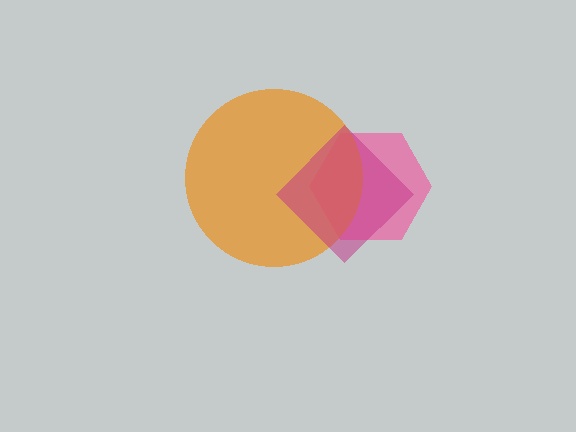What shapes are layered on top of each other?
The layered shapes are: a pink hexagon, an orange circle, a magenta diamond.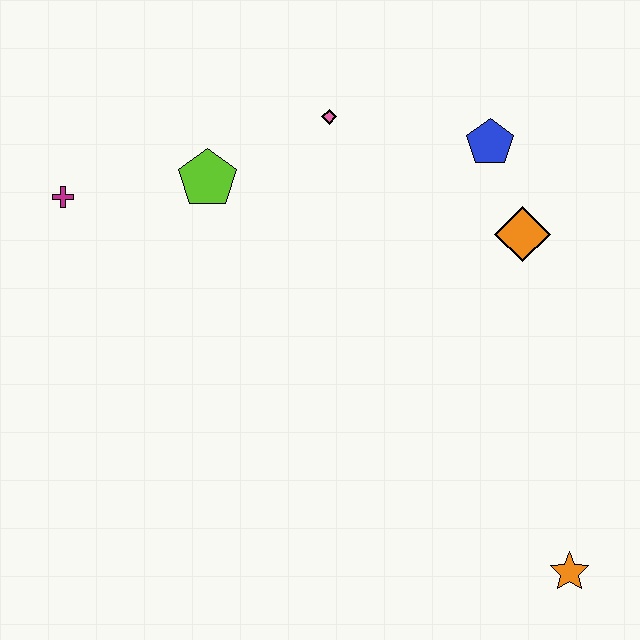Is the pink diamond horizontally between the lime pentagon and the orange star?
Yes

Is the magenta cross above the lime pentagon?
No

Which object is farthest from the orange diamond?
The magenta cross is farthest from the orange diamond.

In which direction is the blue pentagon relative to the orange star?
The blue pentagon is above the orange star.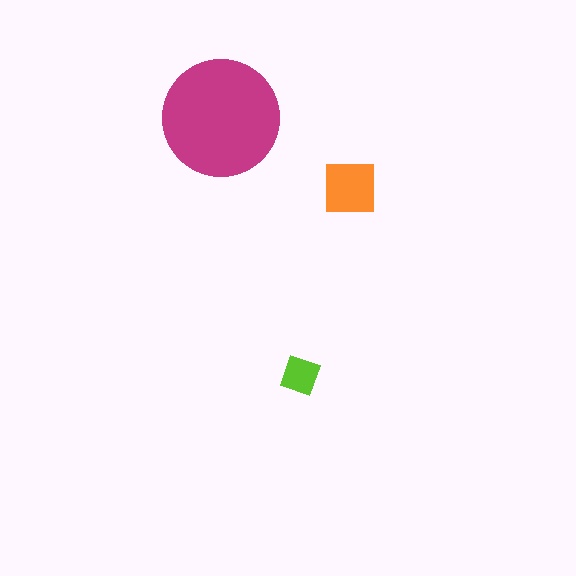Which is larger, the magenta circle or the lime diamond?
The magenta circle.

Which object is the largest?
The magenta circle.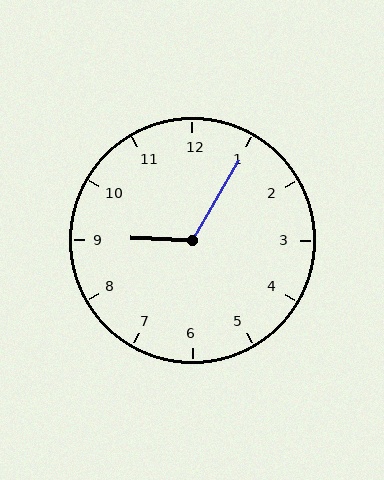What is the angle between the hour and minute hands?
Approximately 118 degrees.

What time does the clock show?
9:05.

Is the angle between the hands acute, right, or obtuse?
It is obtuse.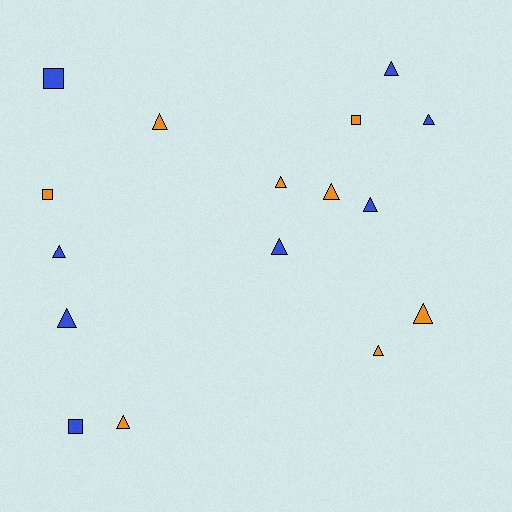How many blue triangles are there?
There are 6 blue triangles.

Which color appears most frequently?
Orange, with 8 objects.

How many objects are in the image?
There are 16 objects.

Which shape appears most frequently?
Triangle, with 12 objects.